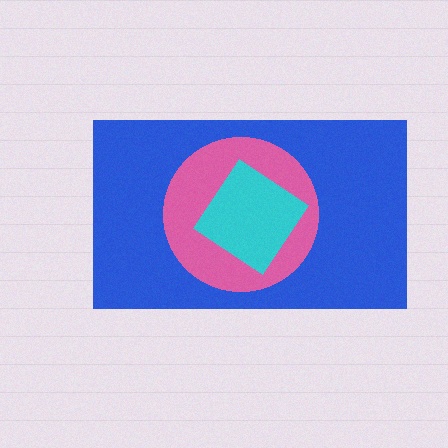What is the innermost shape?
The cyan diamond.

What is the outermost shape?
The blue rectangle.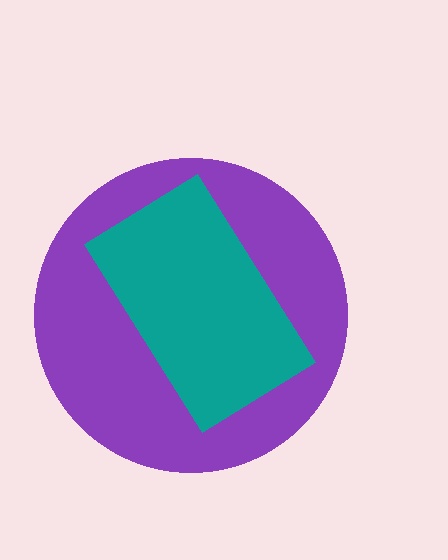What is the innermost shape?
The teal rectangle.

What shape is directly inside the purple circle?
The teal rectangle.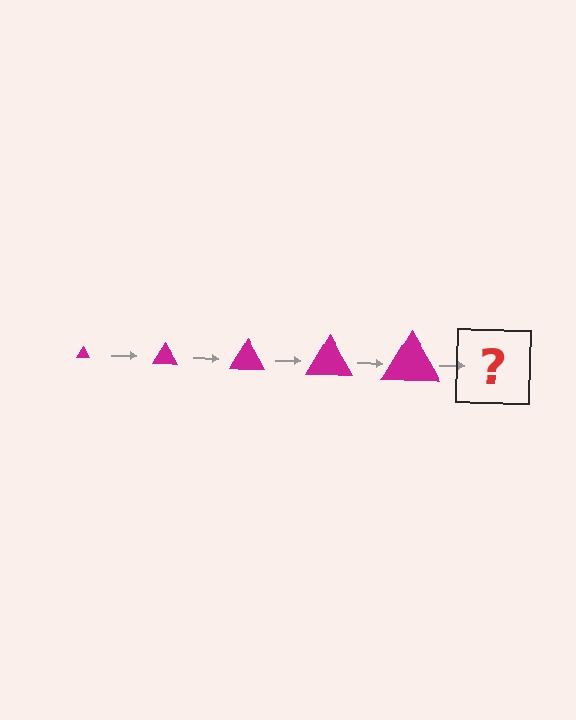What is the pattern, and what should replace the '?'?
The pattern is that the triangle gets progressively larger each step. The '?' should be a magenta triangle, larger than the previous one.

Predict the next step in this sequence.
The next step is a magenta triangle, larger than the previous one.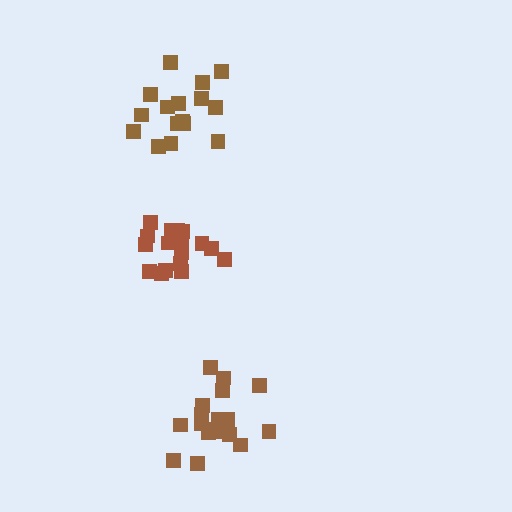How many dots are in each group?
Group 1: 16 dots, Group 2: 20 dots, Group 3: 18 dots (54 total).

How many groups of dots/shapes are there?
There are 3 groups.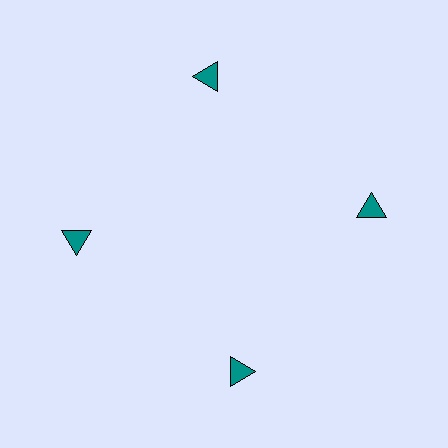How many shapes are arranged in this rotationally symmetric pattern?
There are 4 shapes, arranged in 4 groups of 1.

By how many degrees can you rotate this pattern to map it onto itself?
The pattern maps onto itself every 90 degrees of rotation.